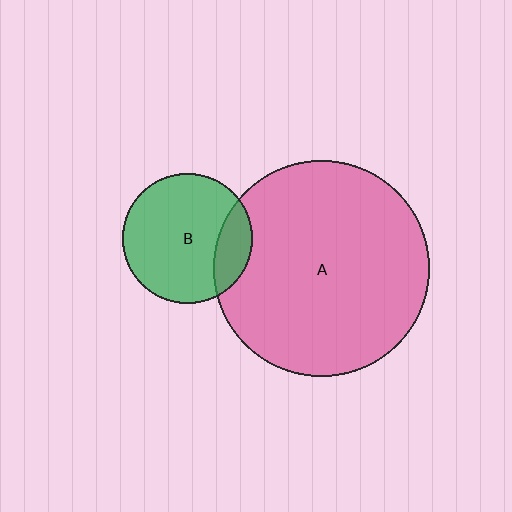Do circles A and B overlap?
Yes.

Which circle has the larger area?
Circle A (pink).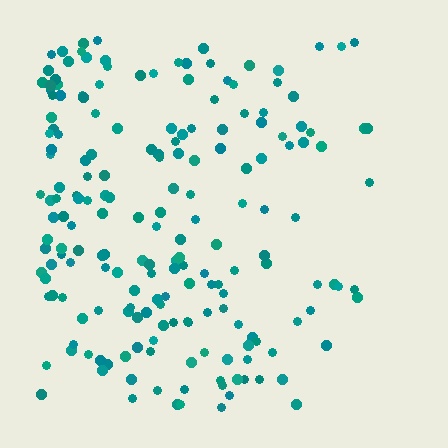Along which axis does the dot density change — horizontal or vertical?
Horizontal.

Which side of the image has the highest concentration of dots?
The left.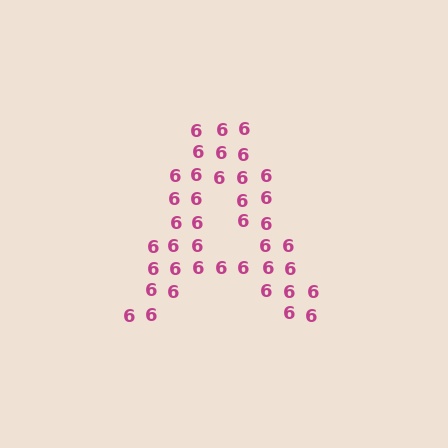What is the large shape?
The large shape is the letter A.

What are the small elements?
The small elements are digit 6's.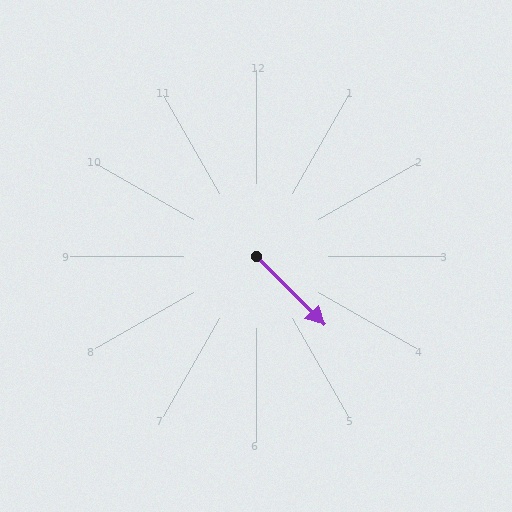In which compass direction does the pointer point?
Southeast.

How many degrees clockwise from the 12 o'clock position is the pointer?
Approximately 135 degrees.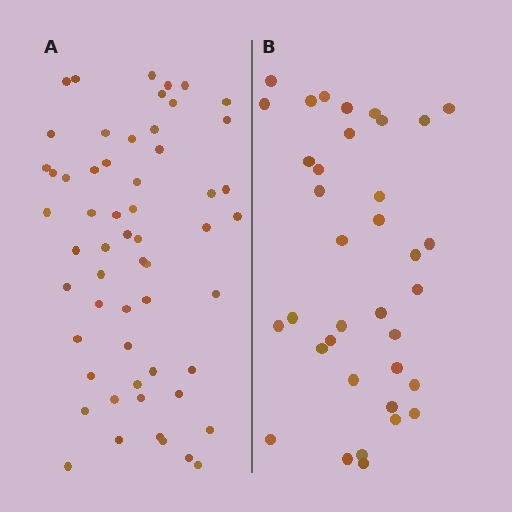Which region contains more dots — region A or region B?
Region A (the left region) has more dots.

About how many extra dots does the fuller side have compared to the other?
Region A has approximately 20 more dots than region B.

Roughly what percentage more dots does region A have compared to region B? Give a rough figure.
About 60% more.